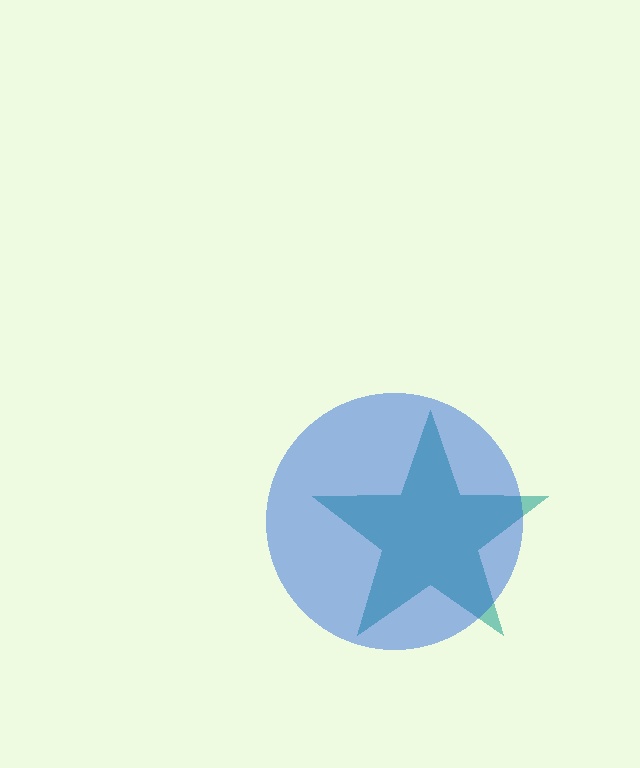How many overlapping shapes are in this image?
There are 2 overlapping shapes in the image.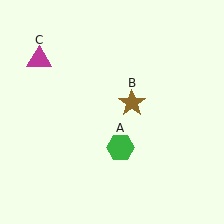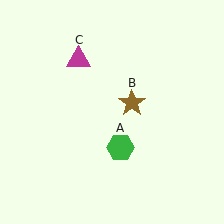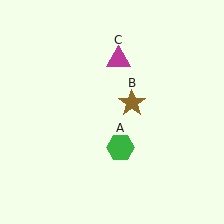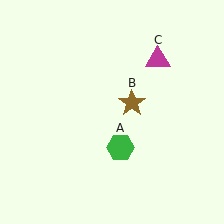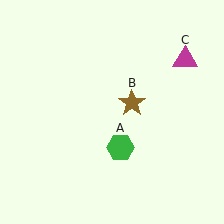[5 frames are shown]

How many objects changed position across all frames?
1 object changed position: magenta triangle (object C).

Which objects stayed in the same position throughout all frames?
Green hexagon (object A) and brown star (object B) remained stationary.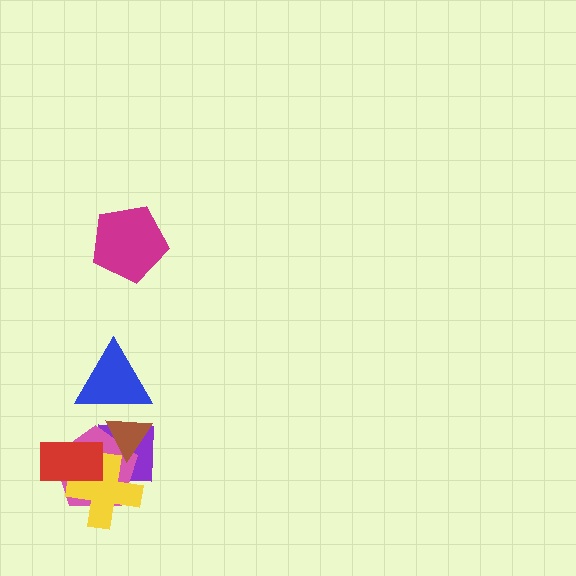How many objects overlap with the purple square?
5 objects overlap with the purple square.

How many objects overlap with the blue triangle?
2 objects overlap with the blue triangle.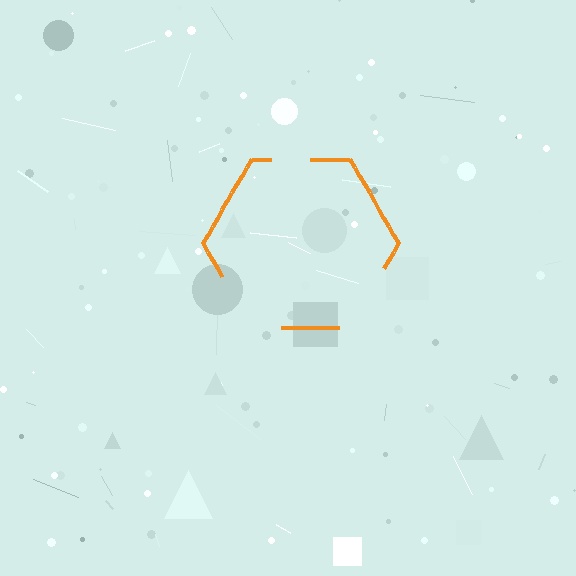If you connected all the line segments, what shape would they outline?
They would outline a hexagon.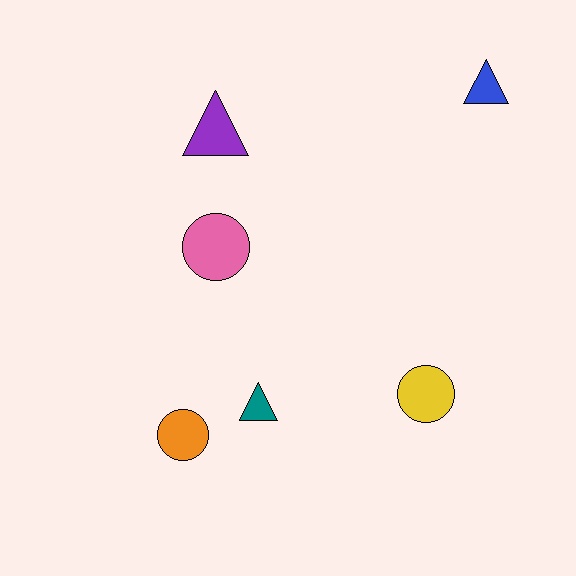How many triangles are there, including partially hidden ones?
There are 3 triangles.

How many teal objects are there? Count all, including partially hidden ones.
There is 1 teal object.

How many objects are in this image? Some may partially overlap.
There are 6 objects.